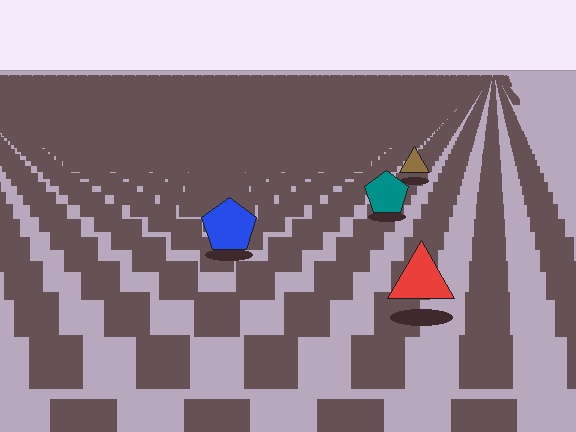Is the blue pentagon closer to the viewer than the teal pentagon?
Yes. The blue pentagon is closer — you can tell from the texture gradient: the ground texture is coarser near it.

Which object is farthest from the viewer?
The brown triangle is farthest from the viewer. It appears smaller and the ground texture around it is denser.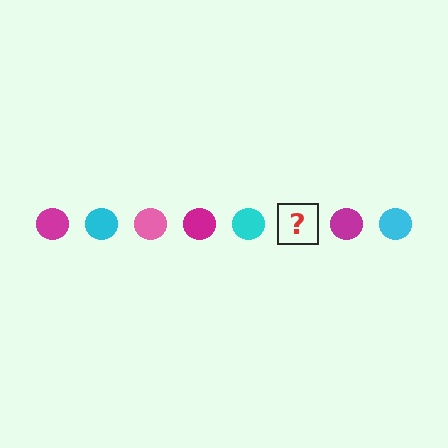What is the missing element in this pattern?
The missing element is a pink circle.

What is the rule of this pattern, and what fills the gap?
The rule is that the pattern cycles through magenta, cyan, pink circles. The gap should be filled with a pink circle.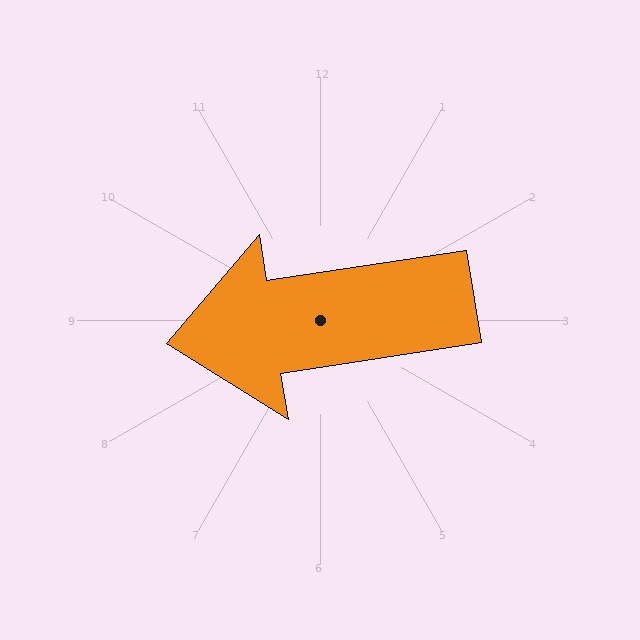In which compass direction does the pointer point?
West.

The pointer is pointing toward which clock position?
Roughly 9 o'clock.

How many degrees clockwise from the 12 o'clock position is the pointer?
Approximately 261 degrees.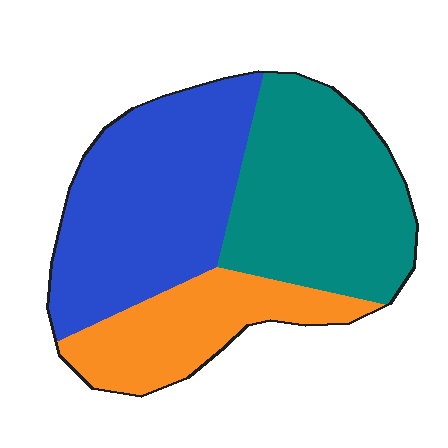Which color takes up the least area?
Orange, at roughly 20%.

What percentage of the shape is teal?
Teal takes up about three eighths (3/8) of the shape.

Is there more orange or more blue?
Blue.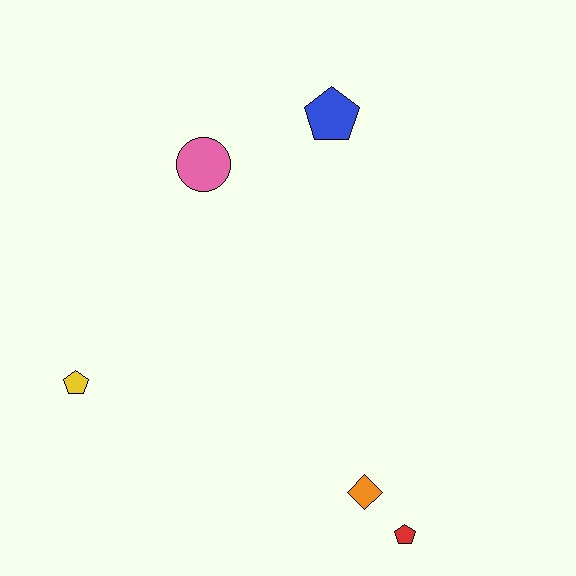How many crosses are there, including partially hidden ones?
There are no crosses.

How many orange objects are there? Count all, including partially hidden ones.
There is 1 orange object.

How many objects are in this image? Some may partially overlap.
There are 5 objects.